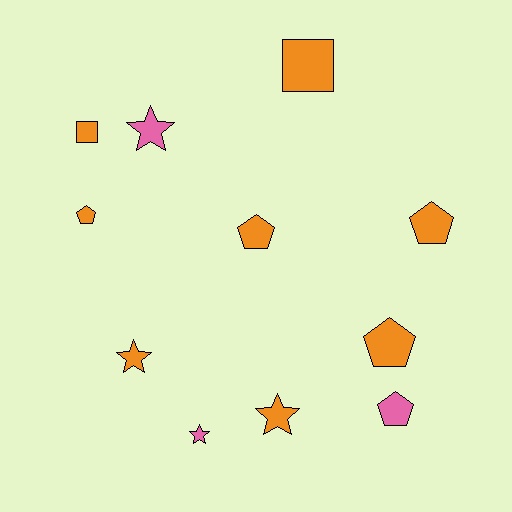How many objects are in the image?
There are 11 objects.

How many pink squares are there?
There are no pink squares.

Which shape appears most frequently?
Pentagon, with 5 objects.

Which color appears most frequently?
Orange, with 8 objects.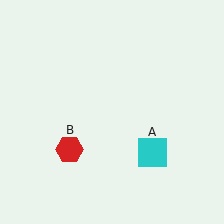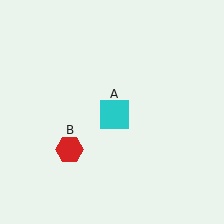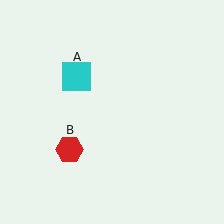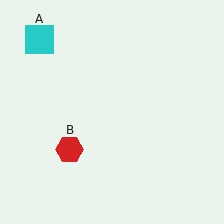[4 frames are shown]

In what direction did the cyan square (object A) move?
The cyan square (object A) moved up and to the left.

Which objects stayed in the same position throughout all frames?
Red hexagon (object B) remained stationary.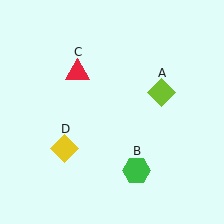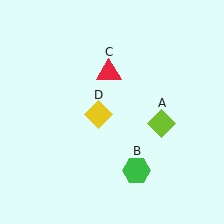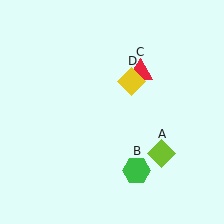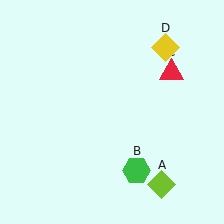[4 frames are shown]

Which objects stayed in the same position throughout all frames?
Green hexagon (object B) remained stationary.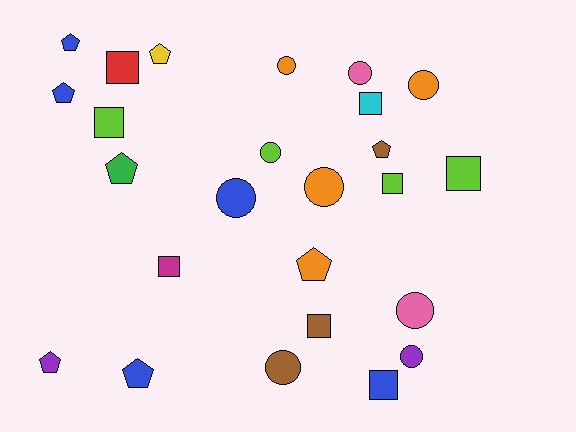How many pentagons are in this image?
There are 8 pentagons.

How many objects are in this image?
There are 25 objects.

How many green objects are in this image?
There is 1 green object.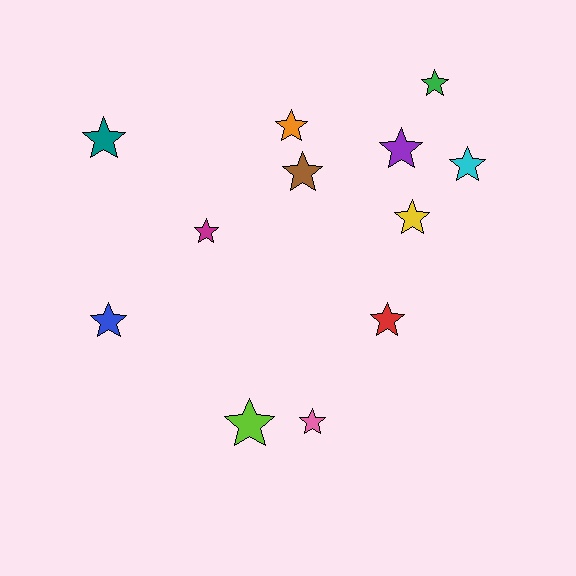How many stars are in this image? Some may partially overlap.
There are 12 stars.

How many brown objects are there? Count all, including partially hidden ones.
There is 1 brown object.